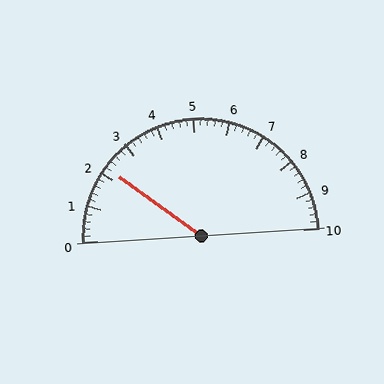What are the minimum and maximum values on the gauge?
The gauge ranges from 0 to 10.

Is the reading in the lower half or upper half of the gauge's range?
The reading is in the lower half of the range (0 to 10).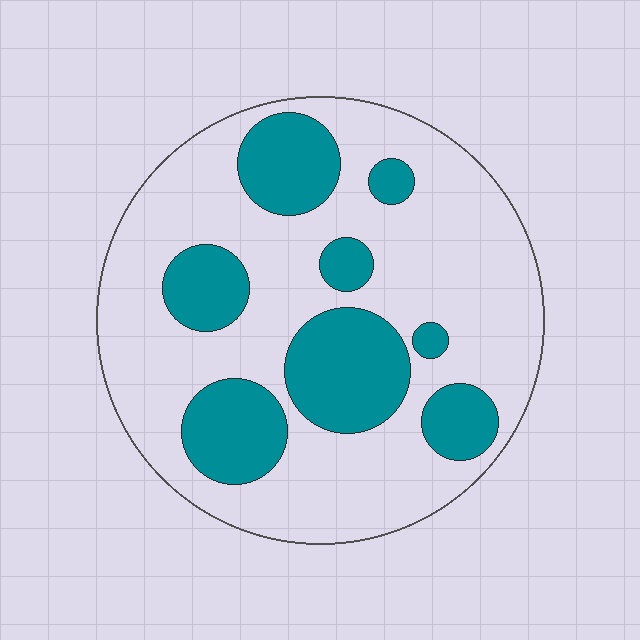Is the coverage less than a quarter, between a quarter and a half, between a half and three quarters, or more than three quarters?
Between a quarter and a half.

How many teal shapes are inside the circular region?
8.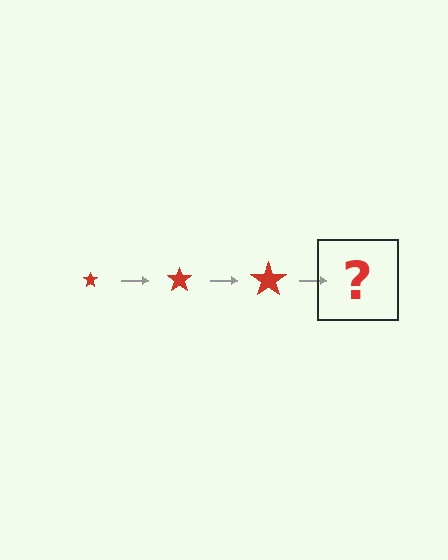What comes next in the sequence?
The next element should be a red star, larger than the previous one.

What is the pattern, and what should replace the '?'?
The pattern is that the star gets progressively larger each step. The '?' should be a red star, larger than the previous one.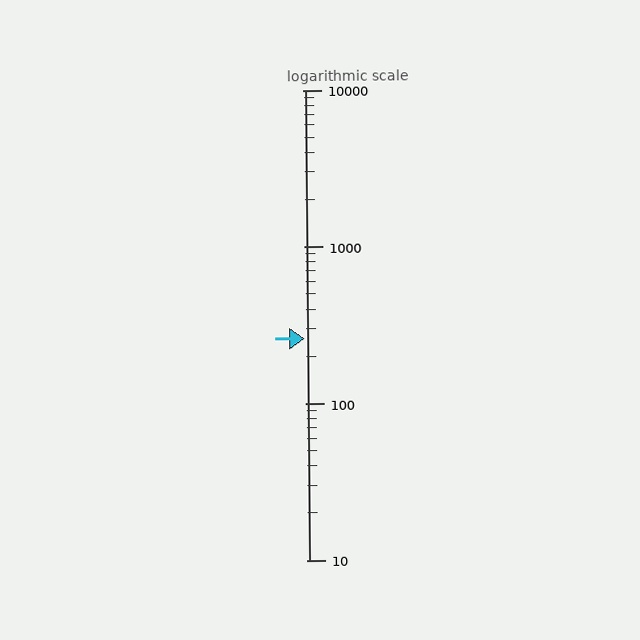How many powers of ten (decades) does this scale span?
The scale spans 3 decades, from 10 to 10000.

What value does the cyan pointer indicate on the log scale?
The pointer indicates approximately 260.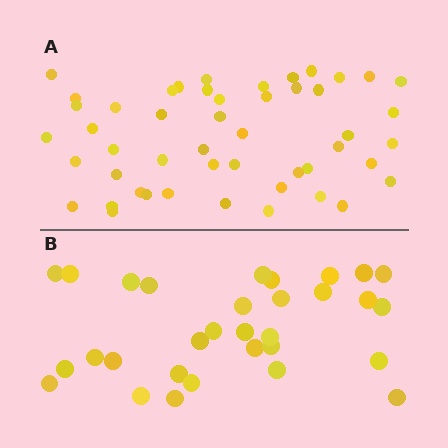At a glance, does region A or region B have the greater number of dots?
Region A (the top region) has more dots.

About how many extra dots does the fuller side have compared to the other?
Region A has approximately 20 more dots than region B.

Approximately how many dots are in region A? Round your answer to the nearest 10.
About 50 dots. (The exact count is 49, which rounds to 50.)